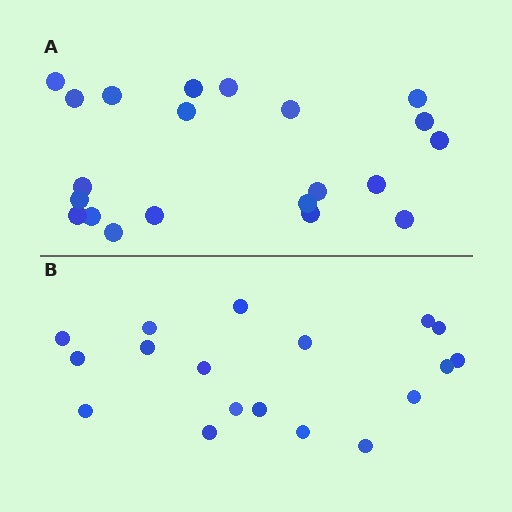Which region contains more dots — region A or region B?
Region A (the top region) has more dots.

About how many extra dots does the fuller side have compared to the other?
Region A has just a few more — roughly 2 or 3 more dots than region B.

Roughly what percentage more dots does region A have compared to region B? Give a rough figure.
About 15% more.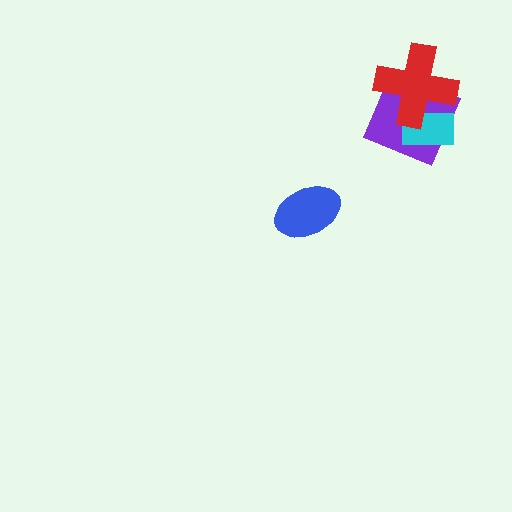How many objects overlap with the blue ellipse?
0 objects overlap with the blue ellipse.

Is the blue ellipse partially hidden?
No, no other shape covers it.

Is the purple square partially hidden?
Yes, it is partially covered by another shape.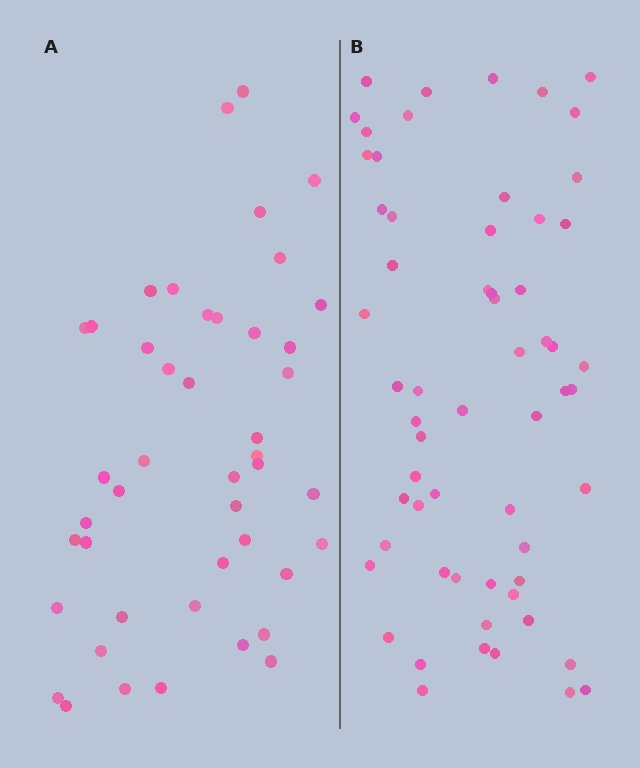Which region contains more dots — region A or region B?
Region B (the right region) has more dots.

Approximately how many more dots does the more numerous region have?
Region B has approximately 15 more dots than region A.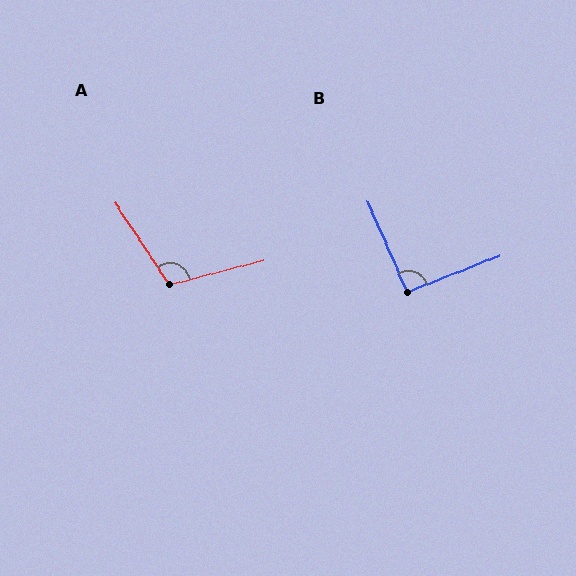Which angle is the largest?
A, at approximately 109 degrees.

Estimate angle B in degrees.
Approximately 92 degrees.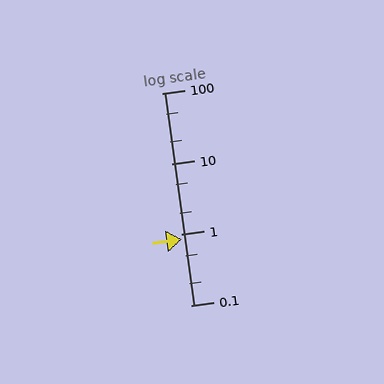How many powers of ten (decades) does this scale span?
The scale spans 3 decades, from 0.1 to 100.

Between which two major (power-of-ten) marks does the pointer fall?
The pointer is between 0.1 and 1.